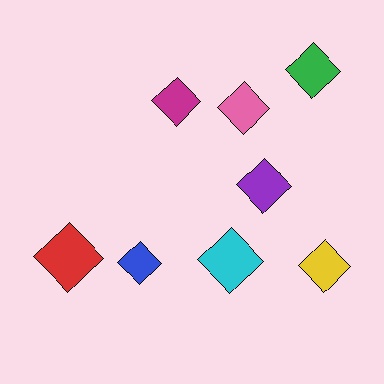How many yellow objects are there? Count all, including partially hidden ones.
There is 1 yellow object.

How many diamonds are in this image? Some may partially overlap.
There are 8 diamonds.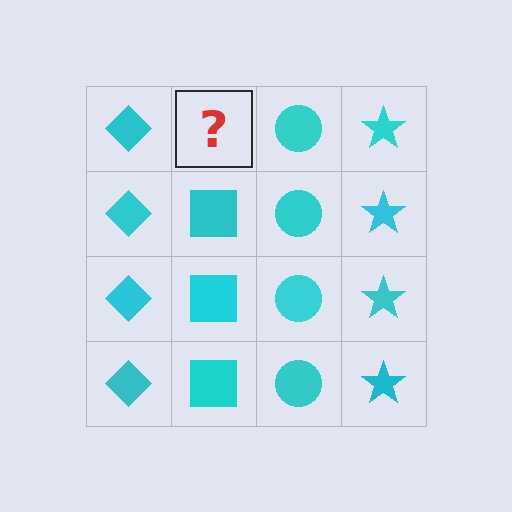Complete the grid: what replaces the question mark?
The question mark should be replaced with a cyan square.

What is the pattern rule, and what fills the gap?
The rule is that each column has a consistent shape. The gap should be filled with a cyan square.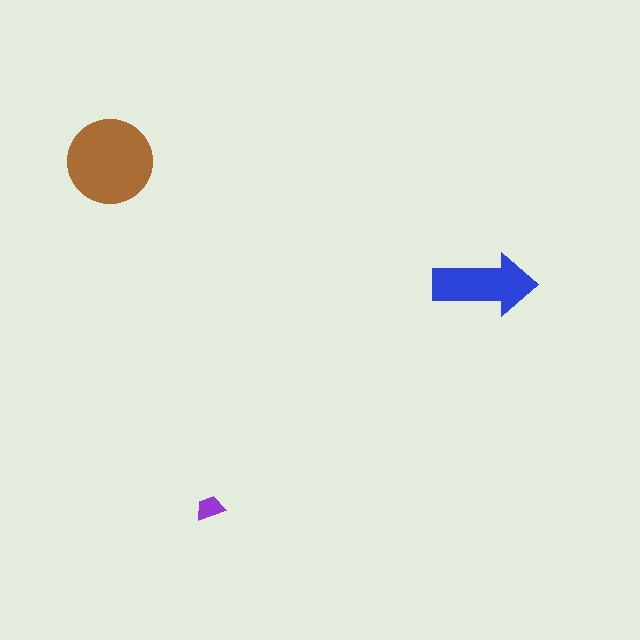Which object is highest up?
The brown circle is topmost.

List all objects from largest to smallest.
The brown circle, the blue arrow, the purple trapezoid.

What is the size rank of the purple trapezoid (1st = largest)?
3rd.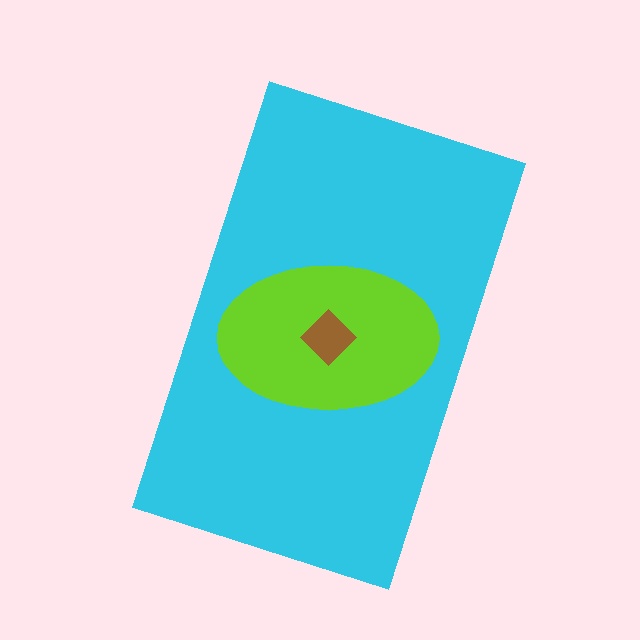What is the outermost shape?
The cyan rectangle.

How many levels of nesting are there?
3.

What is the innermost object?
The brown diamond.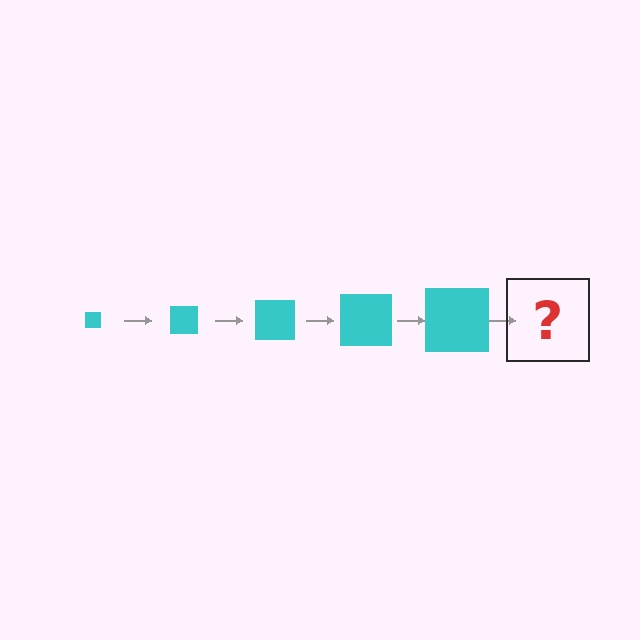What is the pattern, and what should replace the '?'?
The pattern is that the square gets progressively larger each step. The '?' should be a cyan square, larger than the previous one.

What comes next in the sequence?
The next element should be a cyan square, larger than the previous one.